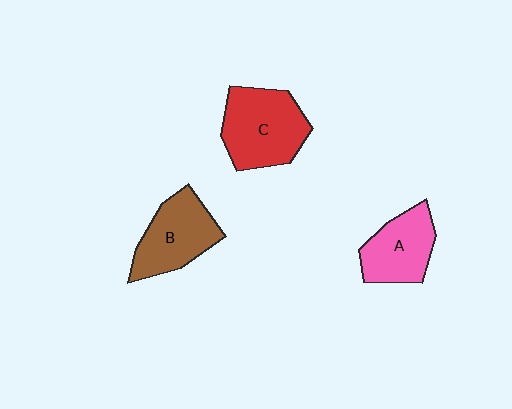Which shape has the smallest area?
Shape A (pink).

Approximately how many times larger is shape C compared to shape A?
Approximately 1.3 times.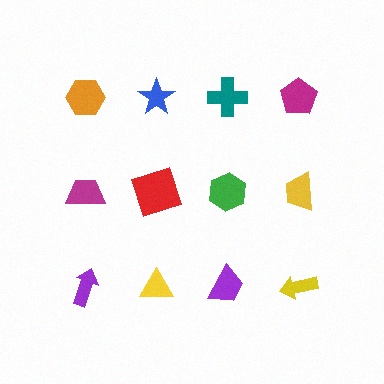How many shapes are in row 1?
4 shapes.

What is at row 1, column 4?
A magenta pentagon.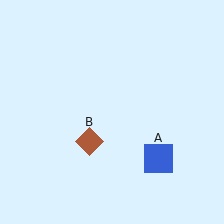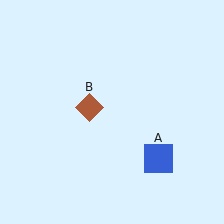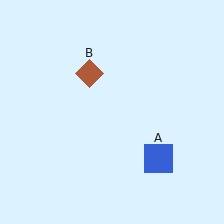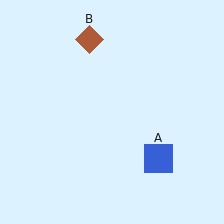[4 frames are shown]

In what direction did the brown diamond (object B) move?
The brown diamond (object B) moved up.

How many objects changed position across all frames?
1 object changed position: brown diamond (object B).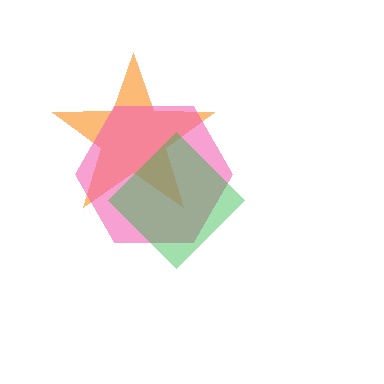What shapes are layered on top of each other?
The layered shapes are: an orange star, a pink hexagon, a green diamond.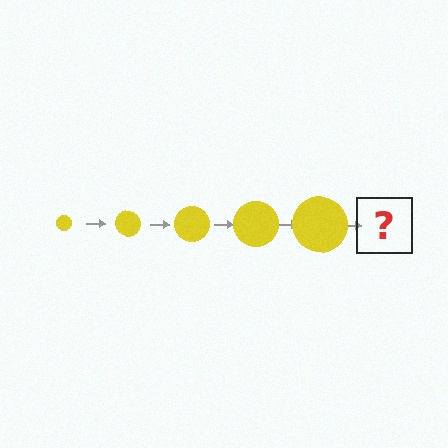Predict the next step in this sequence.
The next step is a yellow circle, larger than the previous one.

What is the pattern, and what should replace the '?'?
The pattern is that the circle gets progressively larger each step. The '?' should be a yellow circle, larger than the previous one.